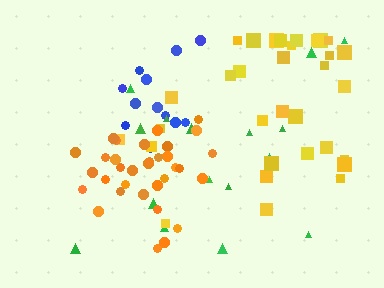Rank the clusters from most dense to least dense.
orange, blue, yellow, green.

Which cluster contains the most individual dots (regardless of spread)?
Yellow (33).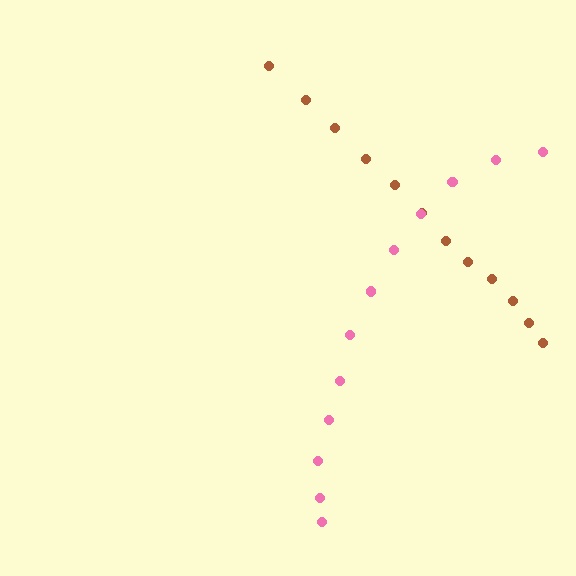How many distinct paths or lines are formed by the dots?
There are 2 distinct paths.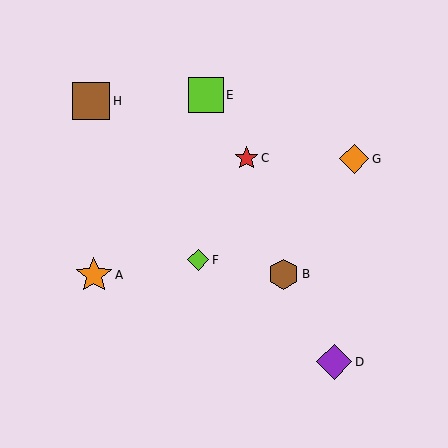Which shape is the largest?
The brown square (labeled H) is the largest.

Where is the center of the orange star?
The center of the orange star is at (94, 275).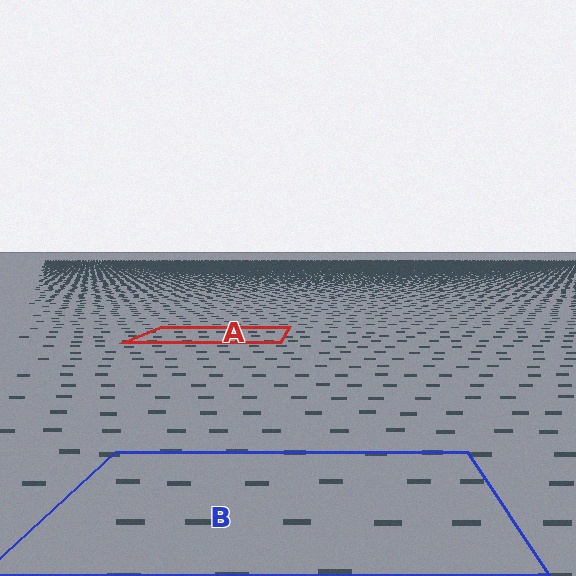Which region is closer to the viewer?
Region B is closer. The texture elements there are larger and more spread out.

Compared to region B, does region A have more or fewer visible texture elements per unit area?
Region A has more texture elements per unit area — they are packed more densely because it is farther away.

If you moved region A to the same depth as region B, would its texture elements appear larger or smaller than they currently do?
They would appear larger. At a closer depth, the same texture elements are projected at a bigger on-screen size.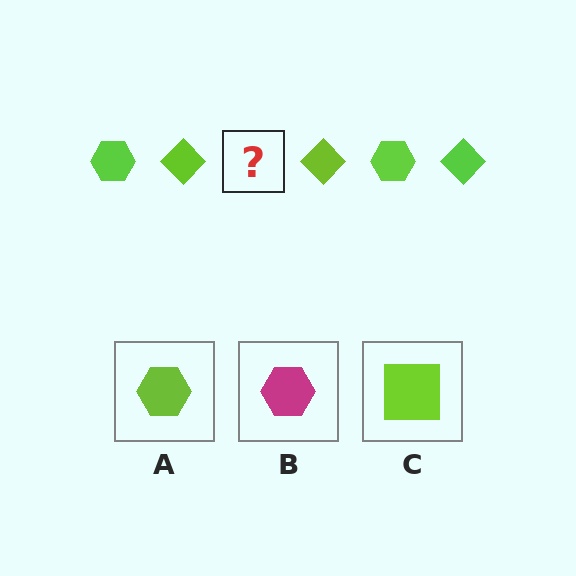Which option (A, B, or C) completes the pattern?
A.